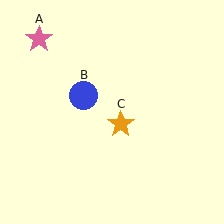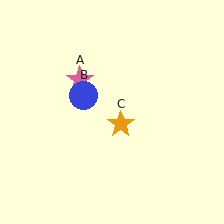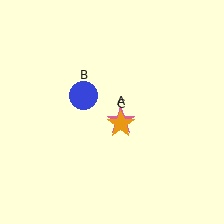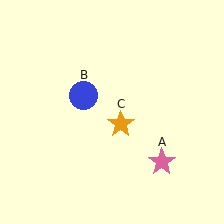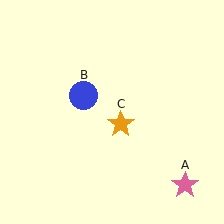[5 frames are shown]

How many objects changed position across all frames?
1 object changed position: pink star (object A).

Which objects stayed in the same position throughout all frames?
Blue circle (object B) and orange star (object C) remained stationary.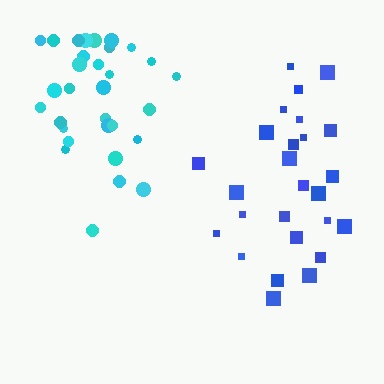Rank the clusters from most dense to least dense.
cyan, blue.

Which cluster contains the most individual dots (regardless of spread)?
Cyan (31).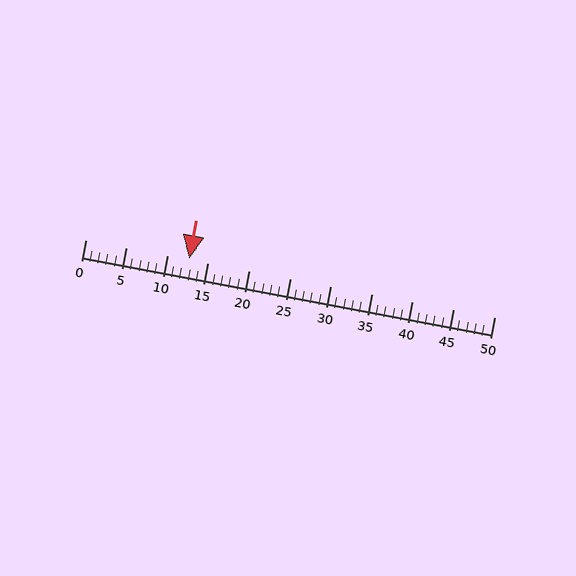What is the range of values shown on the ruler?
The ruler shows values from 0 to 50.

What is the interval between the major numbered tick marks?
The major tick marks are spaced 5 units apart.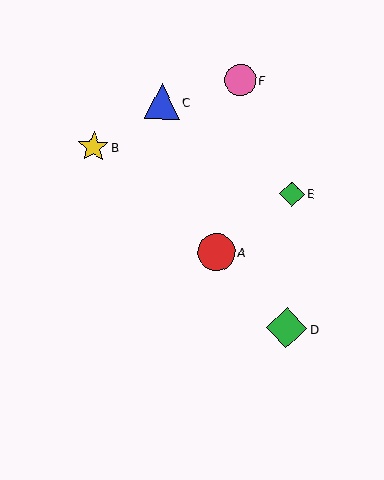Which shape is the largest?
The green diamond (labeled D) is the largest.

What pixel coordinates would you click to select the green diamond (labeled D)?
Click at (287, 328) to select the green diamond D.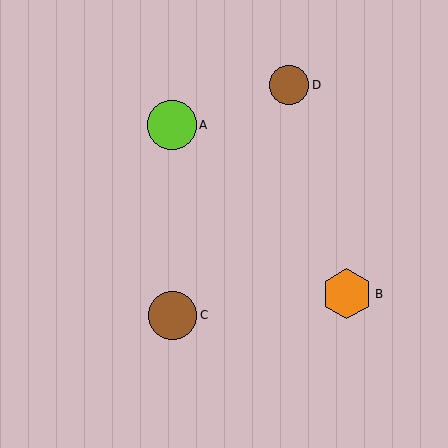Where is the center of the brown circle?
The center of the brown circle is at (289, 85).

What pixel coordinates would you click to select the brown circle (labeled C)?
Click at (173, 315) to select the brown circle C.